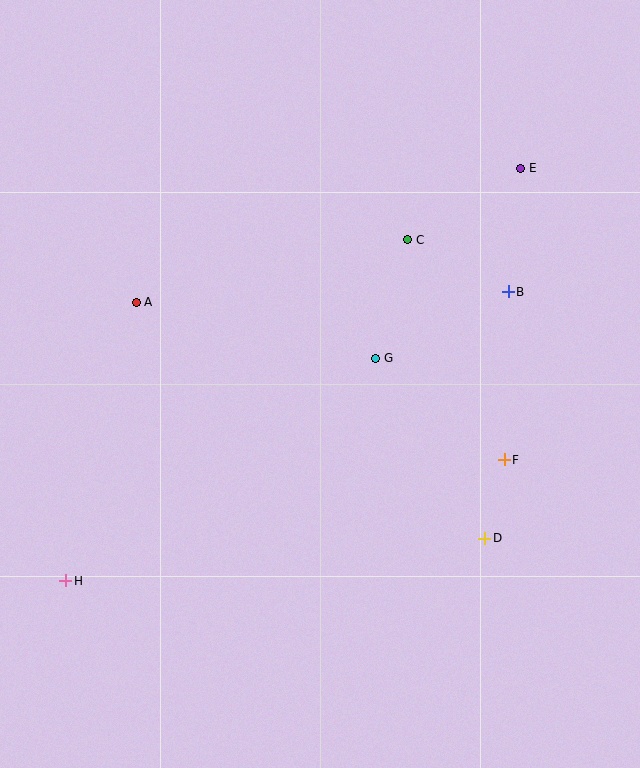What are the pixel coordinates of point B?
Point B is at (508, 292).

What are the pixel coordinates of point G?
Point G is at (376, 358).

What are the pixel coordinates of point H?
Point H is at (66, 581).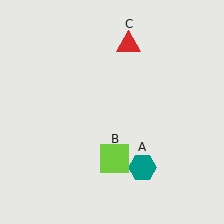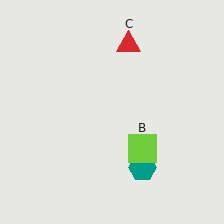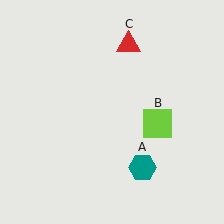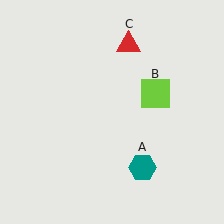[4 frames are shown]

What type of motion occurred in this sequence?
The lime square (object B) rotated counterclockwise around the center of the scene.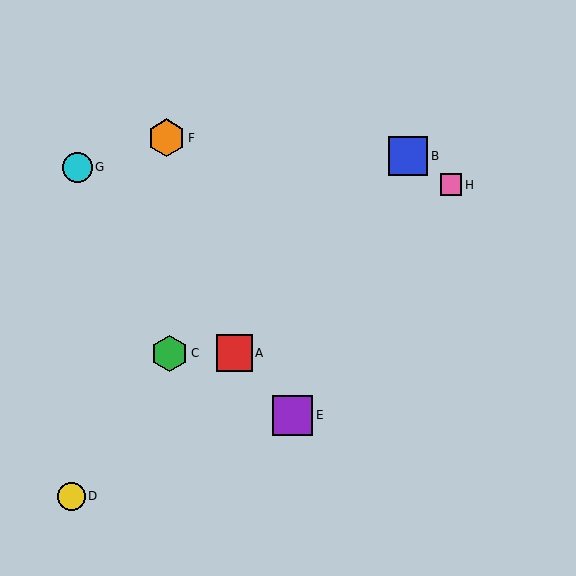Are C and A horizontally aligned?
Yes, both are at y≈353.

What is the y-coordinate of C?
Object C is at y≈353.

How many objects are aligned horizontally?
2 objects (A, C) are aligned horizontally.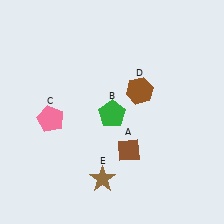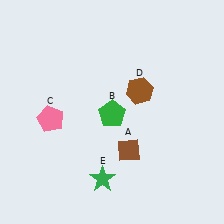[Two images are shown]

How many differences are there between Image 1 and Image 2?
There is 1 difference between the two images.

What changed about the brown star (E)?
In Image 1, E is brown. In Image 2, it changed to green.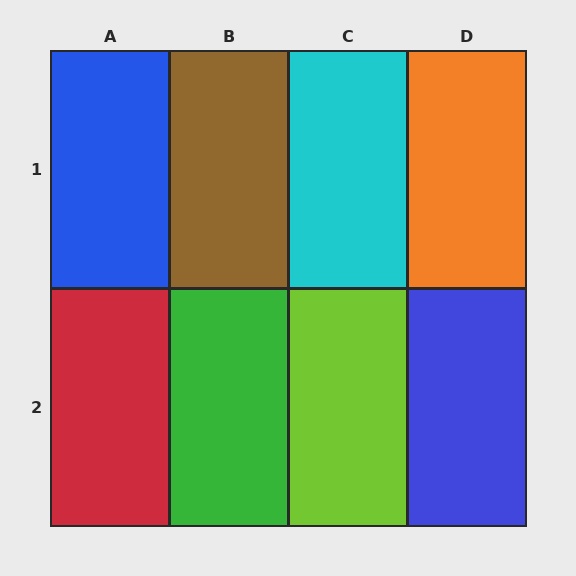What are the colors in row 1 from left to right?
Blue, brown, cyan, orange.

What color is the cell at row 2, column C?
Lime.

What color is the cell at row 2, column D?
Blue.